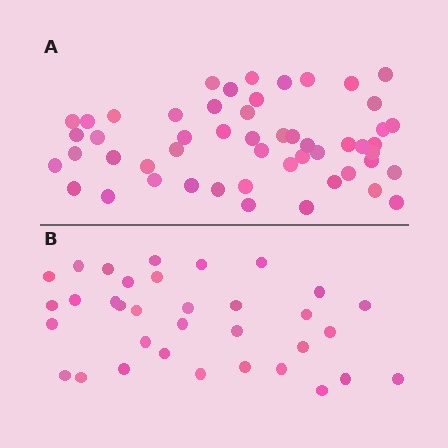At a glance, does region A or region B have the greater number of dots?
Region A (the top region) has more dots.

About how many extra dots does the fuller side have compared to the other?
Region A has approximately 20 more dots than region B.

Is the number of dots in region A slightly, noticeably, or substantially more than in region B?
Region A has substantially more. The ratio is roughly 1.5 to 1.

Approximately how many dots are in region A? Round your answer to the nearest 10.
About 50 dots. (The exact count is 52, which rounds to 50.)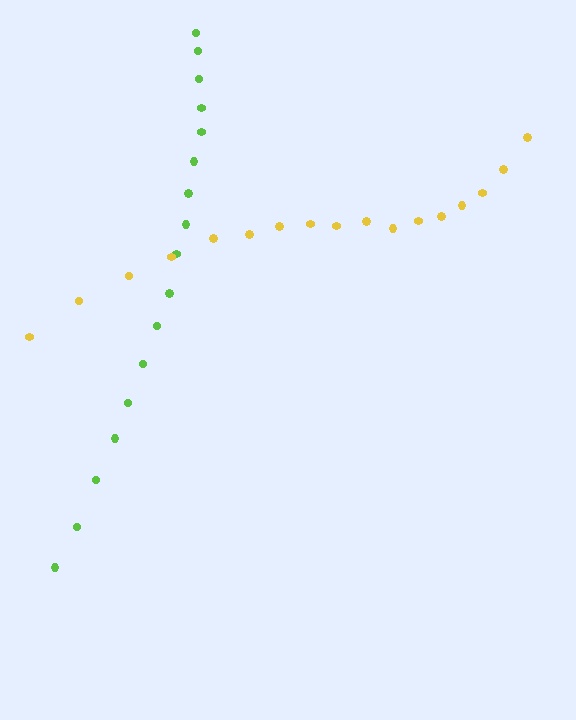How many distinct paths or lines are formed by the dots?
There are 2 distinct paths.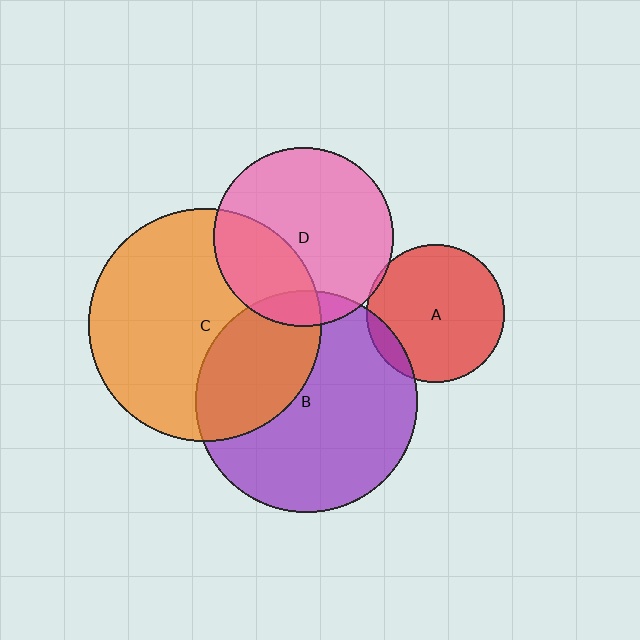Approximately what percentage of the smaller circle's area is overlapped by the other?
Approximately 30%.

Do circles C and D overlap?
Yes.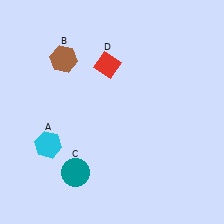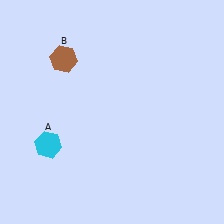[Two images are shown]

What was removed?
The red diamond (D), the teal circle (C) were removed in Image 2.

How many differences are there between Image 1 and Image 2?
There are 2 differences between the two images.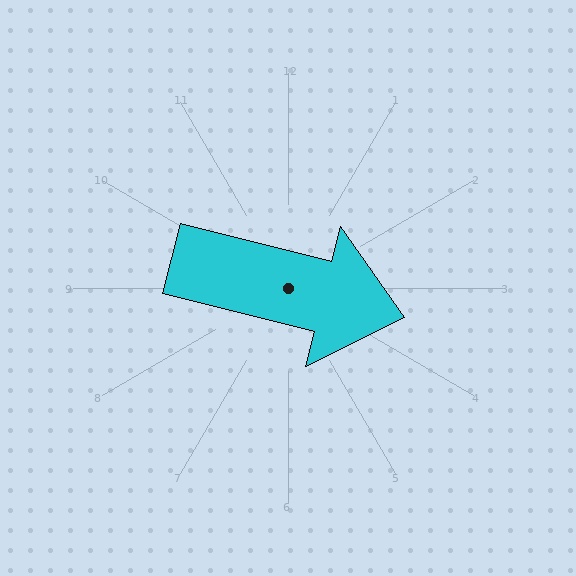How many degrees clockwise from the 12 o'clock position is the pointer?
Approximately 104 degrees.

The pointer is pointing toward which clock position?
Roughly 3 o'clock.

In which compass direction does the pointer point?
East.